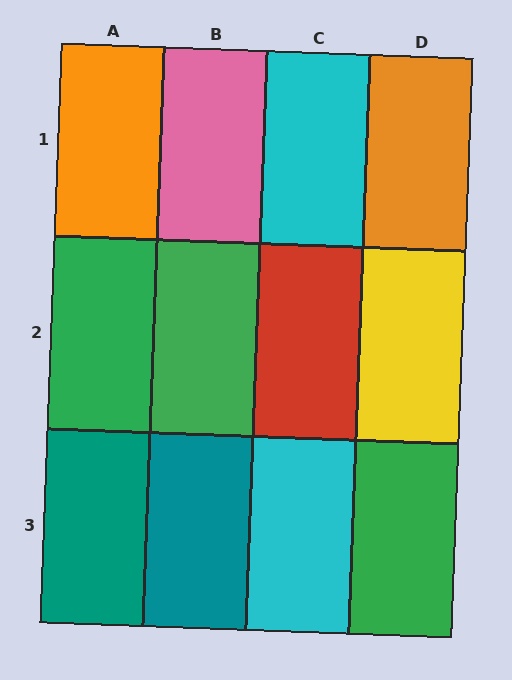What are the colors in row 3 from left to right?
Teal, teal, cyan, green.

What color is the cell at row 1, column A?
Orange.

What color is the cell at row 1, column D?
Orange.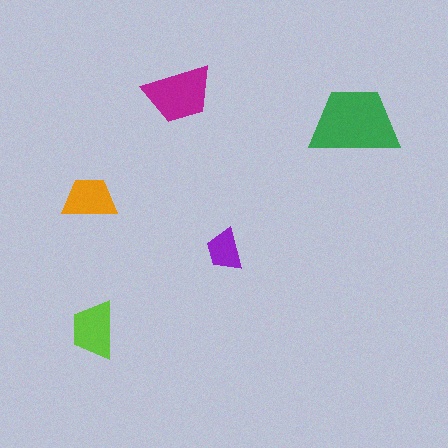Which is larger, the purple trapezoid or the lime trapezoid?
The lime one.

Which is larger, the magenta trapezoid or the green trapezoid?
The green one.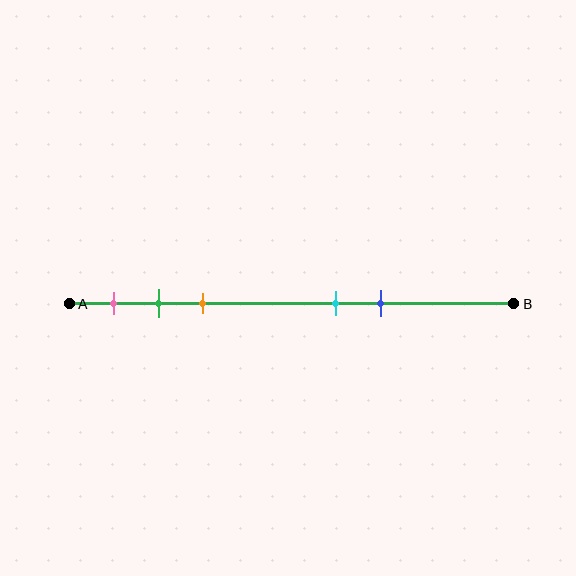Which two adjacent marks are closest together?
The green and orange marks are the closest adjacent pair.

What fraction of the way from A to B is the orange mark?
The orange mark is approximately 30% (0.3) of the way from A to B.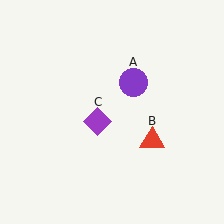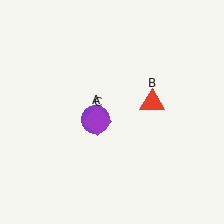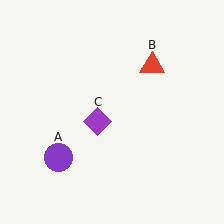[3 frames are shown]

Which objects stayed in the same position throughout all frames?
Purple diamond (object C) remained stationary.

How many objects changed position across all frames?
2 objects changed position: purple circle (object A), red triangle (object B).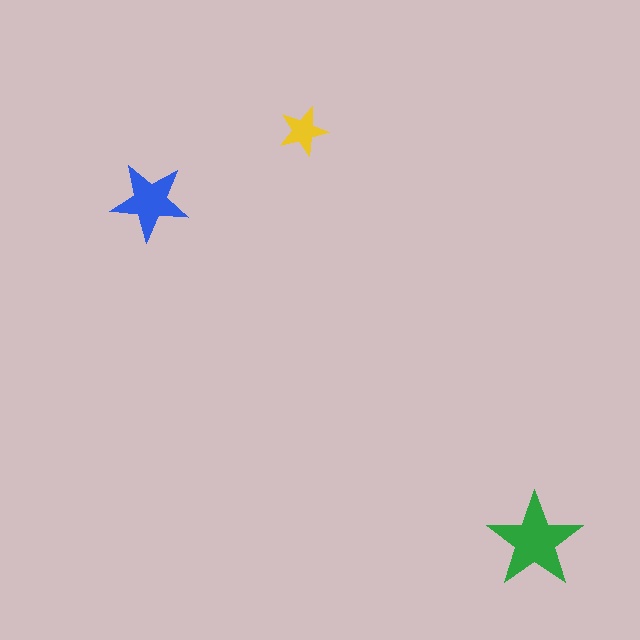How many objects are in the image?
There are 3 objects in the image.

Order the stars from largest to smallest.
the green one, the blue one, the yellow one.